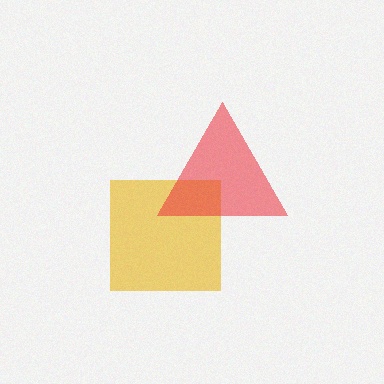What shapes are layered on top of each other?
The layered shapes are: a yellow square, a red triangle.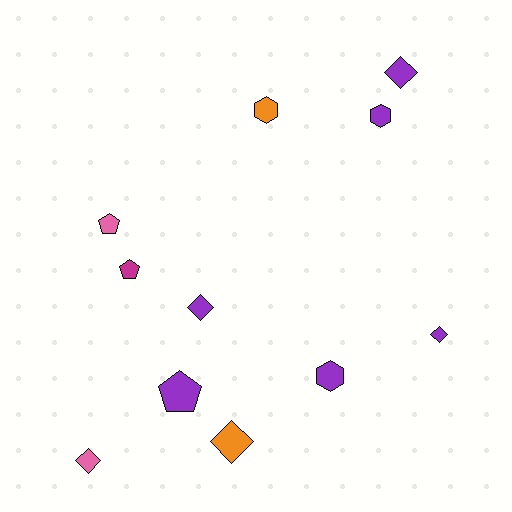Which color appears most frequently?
Purple, with 6 objects.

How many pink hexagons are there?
There are no pink hexagons.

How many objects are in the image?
There are 11 objects.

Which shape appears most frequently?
Diamond, with 5 objects.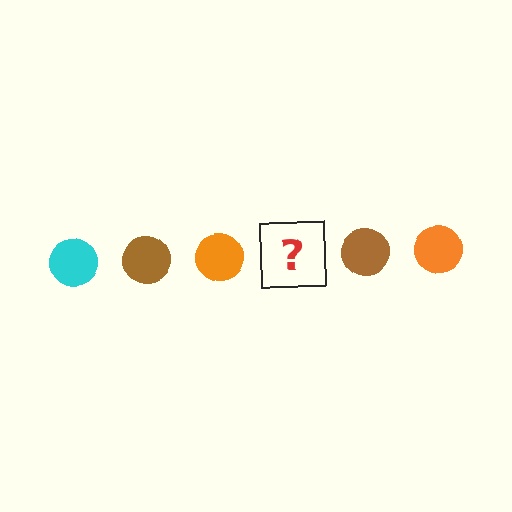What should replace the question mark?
The question mark should be replaced with a cyan circle.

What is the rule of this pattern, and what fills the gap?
The rule is that the pattern cycles through cyan, brown, orange circles. The gap should be filled with a cyan circle.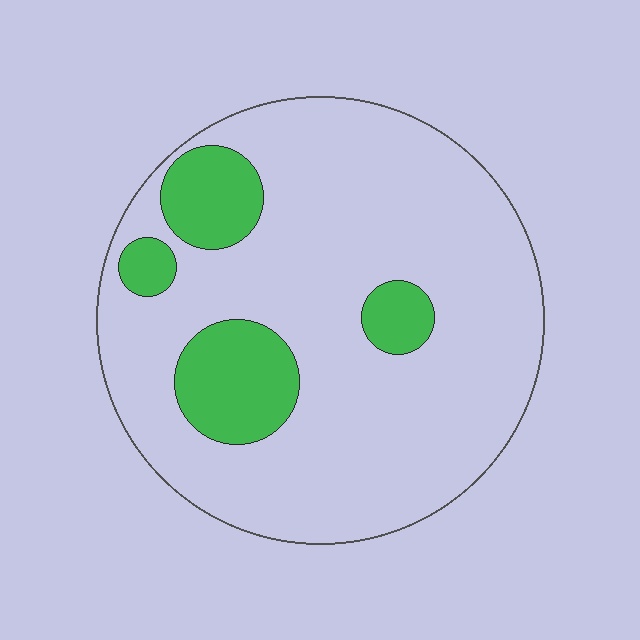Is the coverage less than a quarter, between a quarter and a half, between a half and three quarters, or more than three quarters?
Less than a quarter.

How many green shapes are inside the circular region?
4.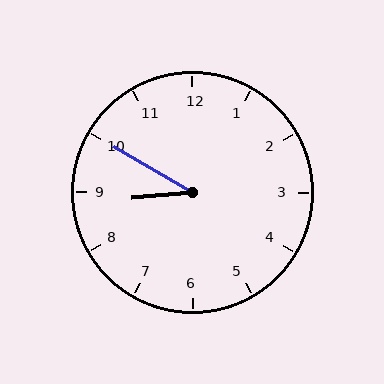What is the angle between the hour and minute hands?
Approximately 35 degrees.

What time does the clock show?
8:50.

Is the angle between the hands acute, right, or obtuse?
It is acute.